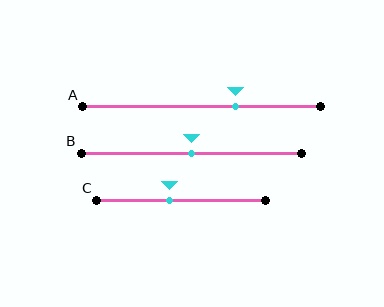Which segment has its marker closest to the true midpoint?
Segment B has its marker closest to the true midpoint.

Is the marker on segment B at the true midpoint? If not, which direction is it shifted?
Yes, the marker on segment B is at the true midpoint.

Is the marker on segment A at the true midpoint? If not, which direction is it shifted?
No, the marker on segment A is shifted to the right by about 14% of the segment length.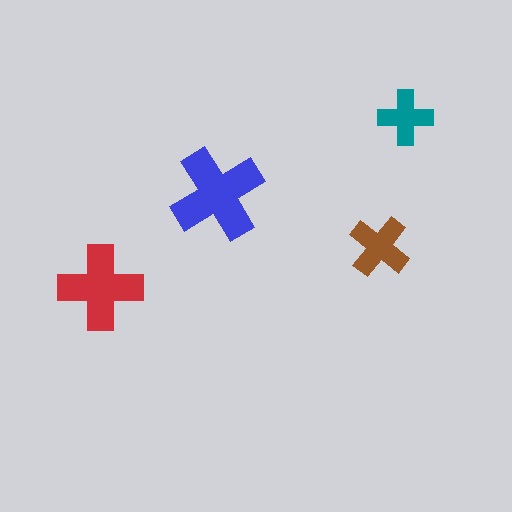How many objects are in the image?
There are 4 objects in the image.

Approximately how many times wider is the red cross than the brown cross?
About 1.5 times wider.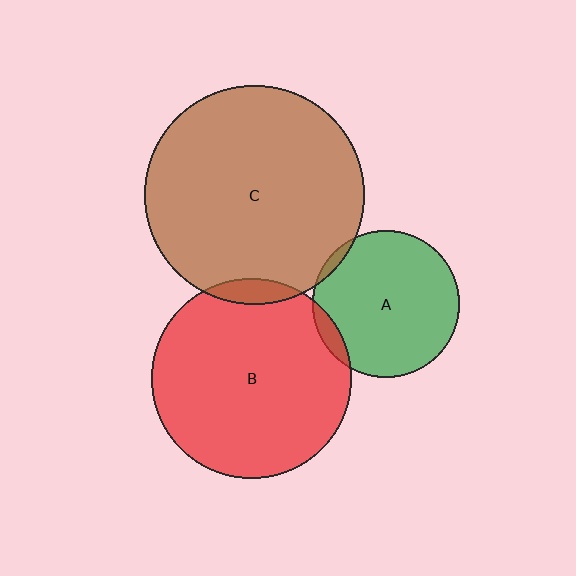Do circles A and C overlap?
Yes.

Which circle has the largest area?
Circle C (brown).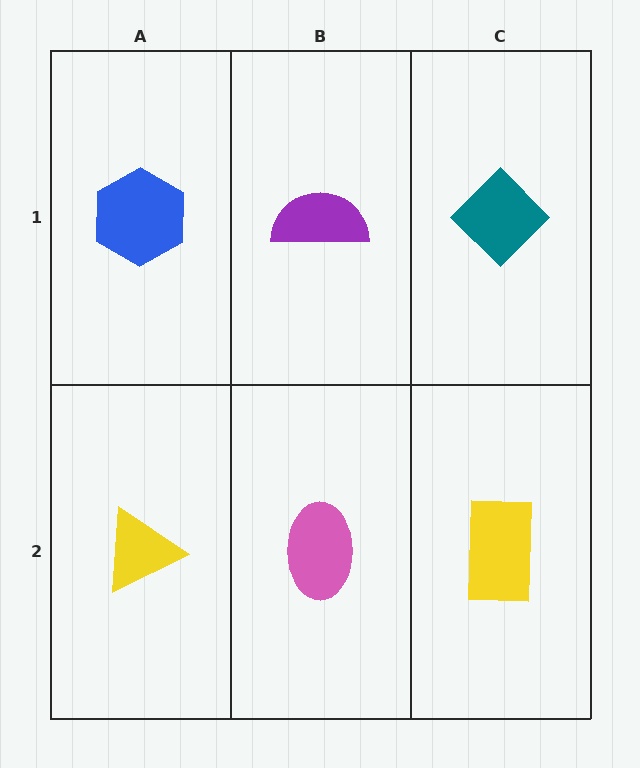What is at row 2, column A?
A yellow triangle.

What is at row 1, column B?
A purple semicircle.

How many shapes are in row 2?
3 shapes.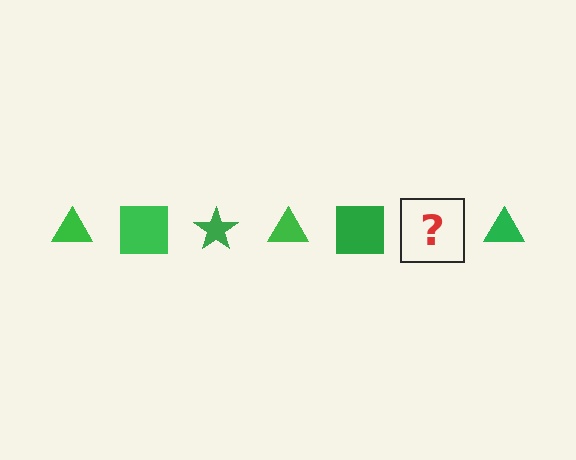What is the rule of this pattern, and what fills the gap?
The rule is that the pattern cycles through triangle, square, star shapes in green. The gap should be filled with a green star.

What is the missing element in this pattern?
The missing element is a green star.